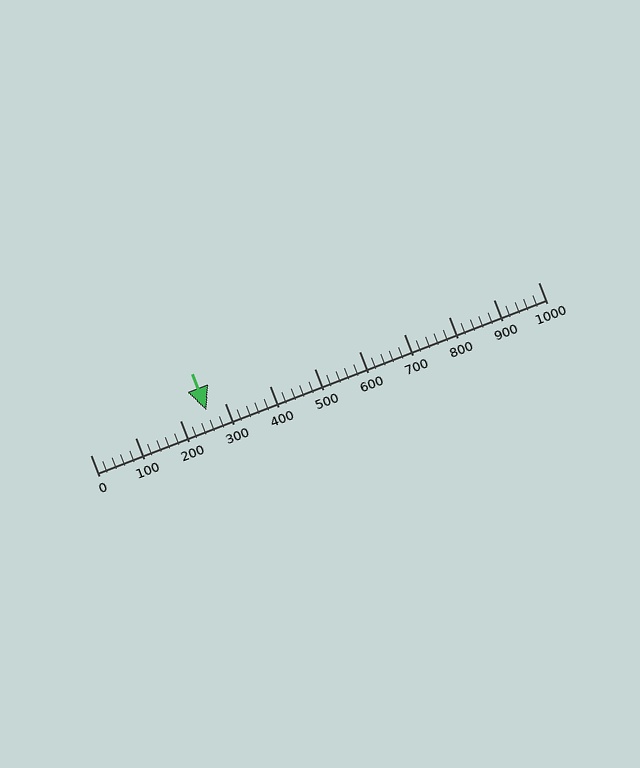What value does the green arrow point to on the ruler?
The green arrow points to approximately 260.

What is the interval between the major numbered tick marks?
The major tick marks are spaced 100 units apart.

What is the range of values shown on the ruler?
The ruler shows values from 0 to 1000.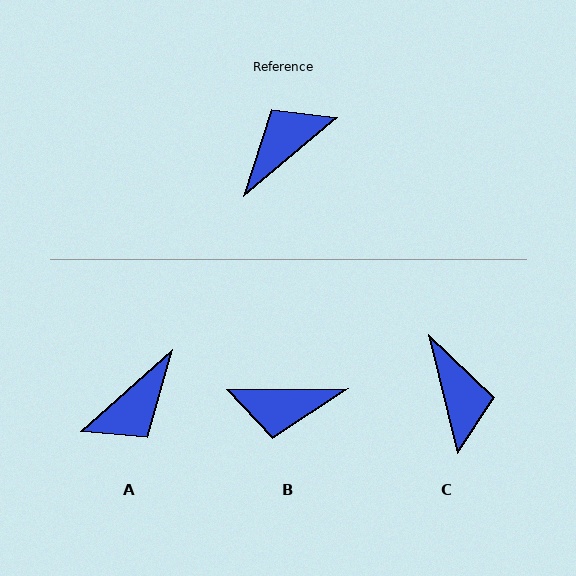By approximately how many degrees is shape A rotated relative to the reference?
Approximately 179 degrees clockwise.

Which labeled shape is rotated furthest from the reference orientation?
A, about 179 degrees away.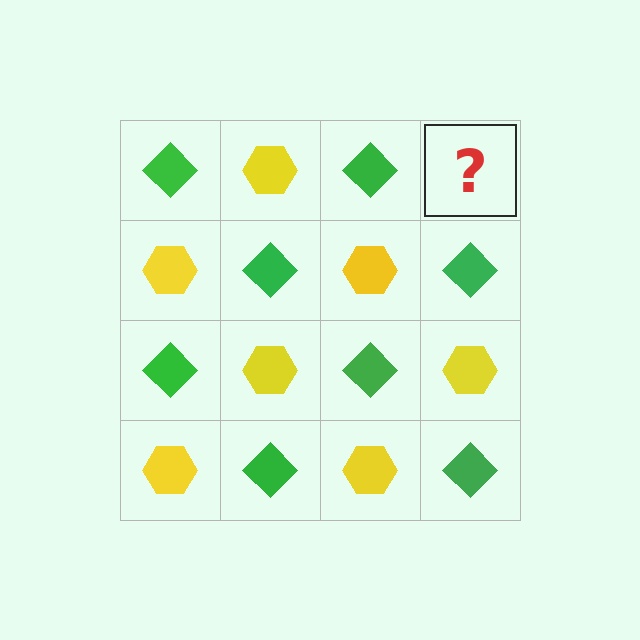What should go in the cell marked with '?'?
The missing cell should contain a yellow hexagon.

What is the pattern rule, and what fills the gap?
The rule is that it alternates green diamond and yellow hexagon in a checkerboard pattern. The gap should be filled with a yellow hexagon.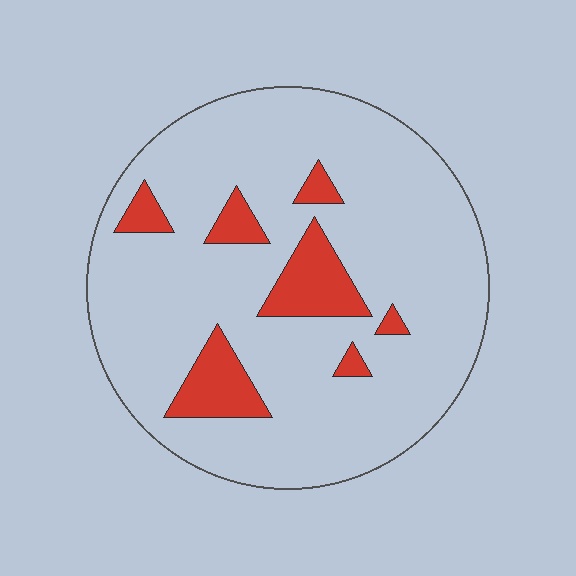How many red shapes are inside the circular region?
7.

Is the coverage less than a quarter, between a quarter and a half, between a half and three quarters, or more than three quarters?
Less than a quarter.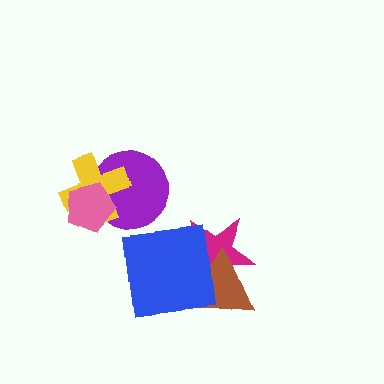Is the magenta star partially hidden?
Yes, it is partially covered by another shape.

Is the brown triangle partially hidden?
Yes, it is partially covered by another shape.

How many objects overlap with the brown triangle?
2 objects overlap with the brown triangle.